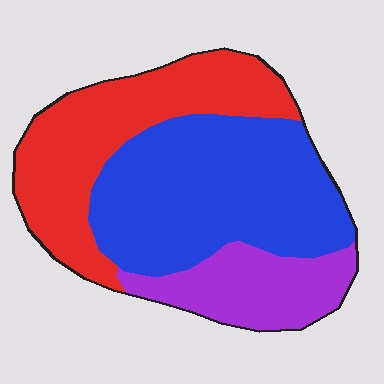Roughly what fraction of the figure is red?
Red takes up about one third (1/3) of the figure.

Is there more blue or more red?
Blue.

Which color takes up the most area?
Blue, at roughly 45%.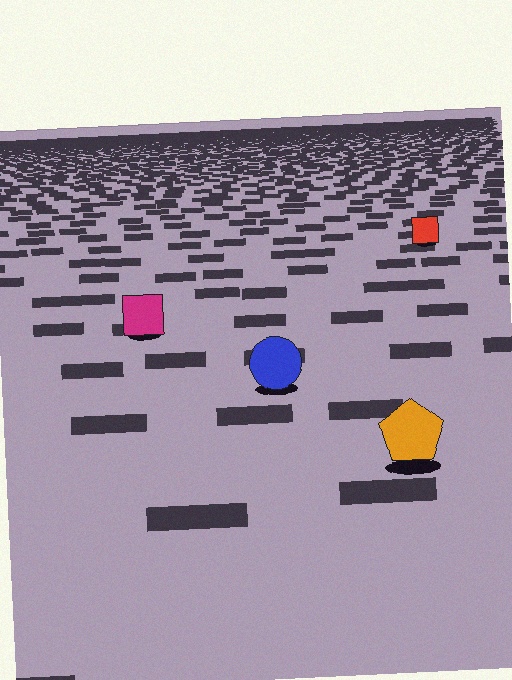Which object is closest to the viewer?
The orange pentagon is closest. The texture marks near it are larger and more spread out.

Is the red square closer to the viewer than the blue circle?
No. The blue circle is closer — you can tell from the texture gradient: the ground texture is coarser near it.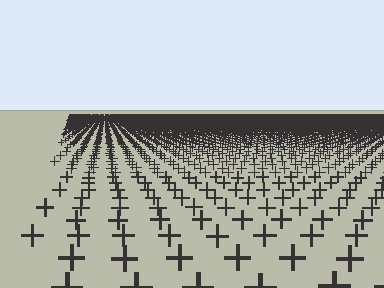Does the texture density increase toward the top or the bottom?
Density increases toward the top.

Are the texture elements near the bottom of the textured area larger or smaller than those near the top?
Larger. Near the bottom, elements are closer to the viewer and appear at a bigger on-screen size.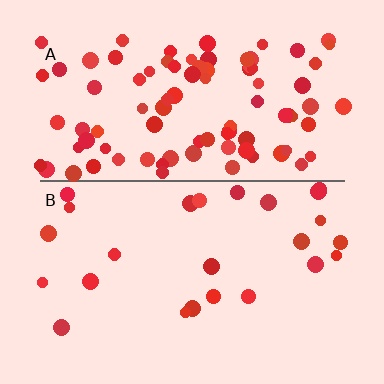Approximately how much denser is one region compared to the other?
Approximately 3.8× — region A over region B.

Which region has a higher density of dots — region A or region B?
A (the top).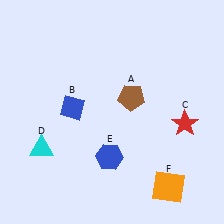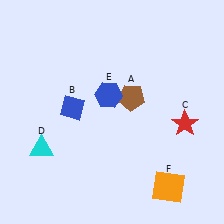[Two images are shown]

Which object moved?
The blue hexagon (E) moved up.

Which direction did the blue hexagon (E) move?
The blue hexagon (E) moved up.